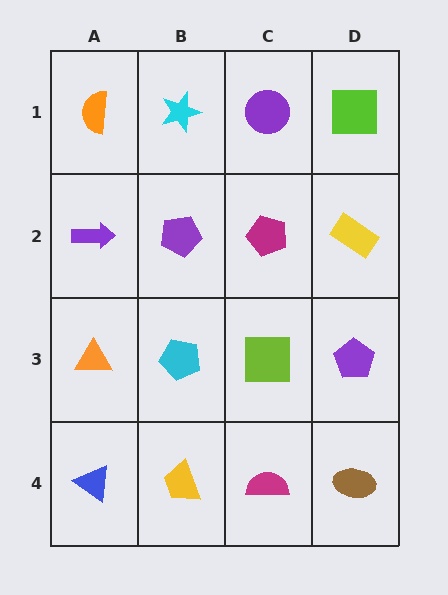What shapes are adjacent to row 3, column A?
A purple arrow (row 2, column A), a blue triangle (row 4, column A), a cyan pentagon (row 3, column B).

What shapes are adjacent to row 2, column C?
A purple circle (row 1, column C), a lime square (row 3, column C), a purple pentagon (row 2, column B), a yellow rectangle (row 2, column D).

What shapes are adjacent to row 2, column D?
A lime square (row 1, column D), a purple pentagon (row 3, column D), a magenta pentagon (row 2, column C).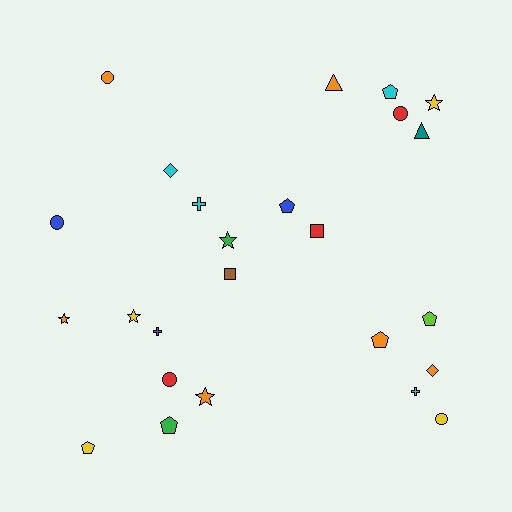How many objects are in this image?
There are 25 objects.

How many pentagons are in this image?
There are 6 pentagons.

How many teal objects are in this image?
There is 1 teal object.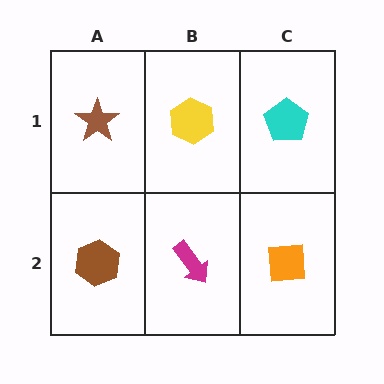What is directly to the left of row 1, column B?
A brown star.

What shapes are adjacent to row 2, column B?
A yellow hexagon (row 1, column B), a brown hexagon (row 2, column A), an orange square (row 2, column C).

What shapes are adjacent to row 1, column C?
An orange square (row 2, column C), a yellow hexagon (row 1, column B).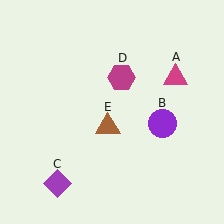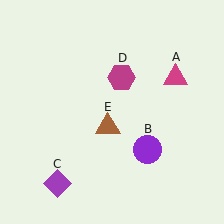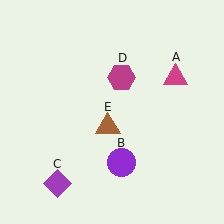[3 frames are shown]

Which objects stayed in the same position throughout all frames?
Magenta triangle (object A) and purple diamond (object C) and magenta hexagon (object D) and brown triangle (object E) remained stationary.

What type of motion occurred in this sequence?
The purple circle (object B) rotated clockwise around the center of the scene.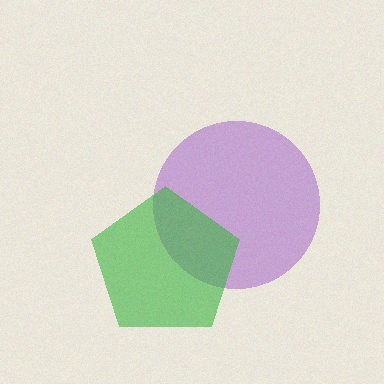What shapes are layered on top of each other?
The layered shapes are: a purple circle, a green pentagon.